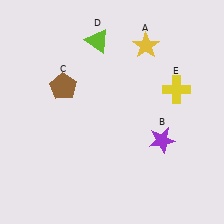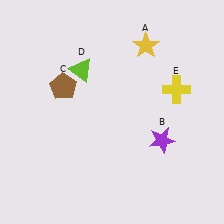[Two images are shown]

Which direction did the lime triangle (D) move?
The lime triangle (D) moved down.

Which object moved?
The lime triangle (D) moved down.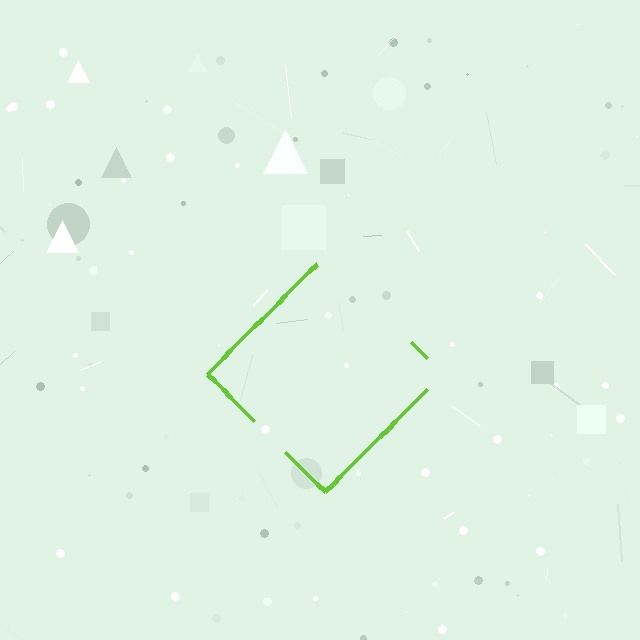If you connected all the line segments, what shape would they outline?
They would outline a diamond.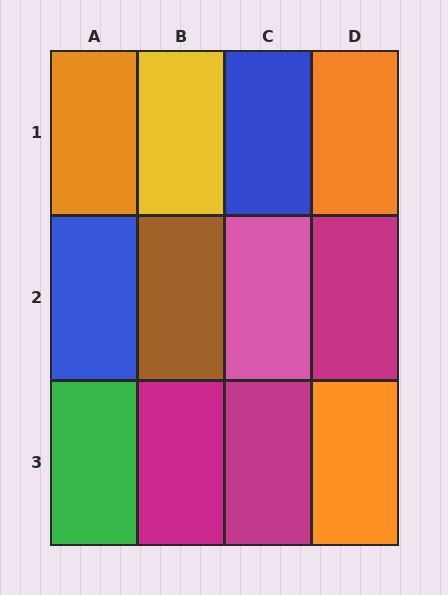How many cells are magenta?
3 cells are magenta.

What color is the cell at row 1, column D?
Orange.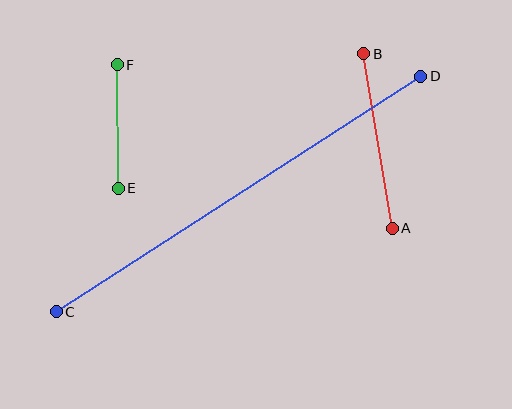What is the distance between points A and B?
The distance is approximately 177 pixels.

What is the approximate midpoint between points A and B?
The midpoint is at approximately (378, 141) pixels.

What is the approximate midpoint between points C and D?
The midpoint is at approximately (239, 194) pixels.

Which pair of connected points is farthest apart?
Points C and D are farthest apart.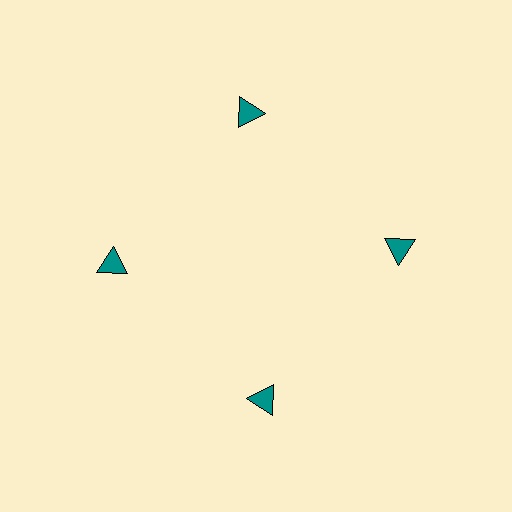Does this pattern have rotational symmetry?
Yes, this pattern has 4-fold rotational symmetry. It looks the same after rotating 90 degrees around the center.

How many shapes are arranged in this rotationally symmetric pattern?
There are 4 shapes, arranged in 4 groups of 1.